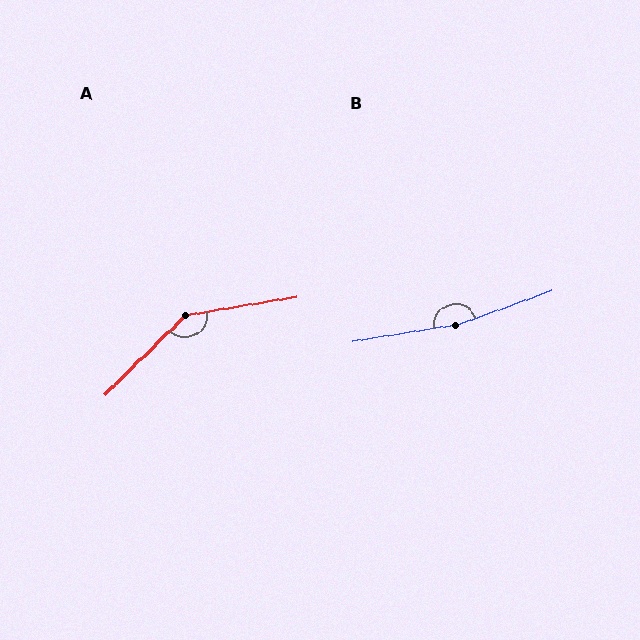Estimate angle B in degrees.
Approximately 170 degrees.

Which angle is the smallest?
A, at approximately 145 degrees.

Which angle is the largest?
B, at approximately 170 degrees.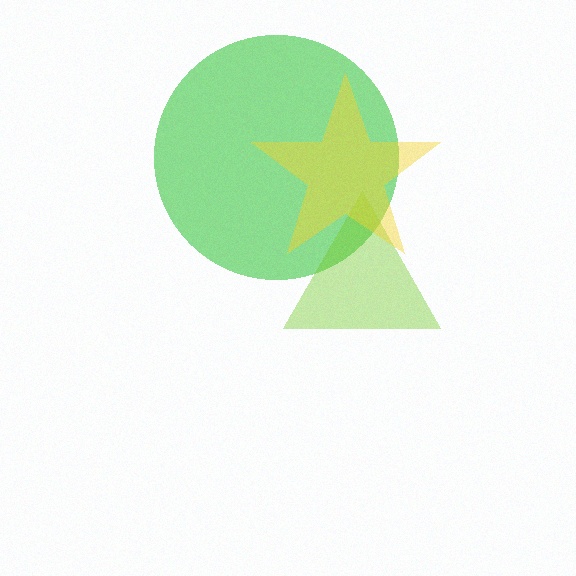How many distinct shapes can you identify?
There are 3 distinct shapes: a green circle, a lime triangle, a yellow star.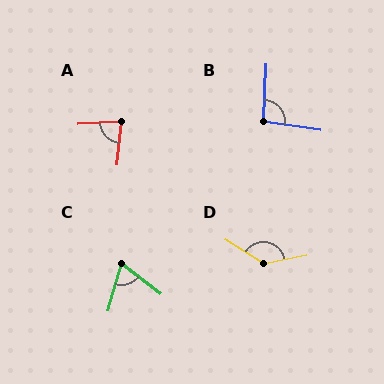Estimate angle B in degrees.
Approximately 97 degrees.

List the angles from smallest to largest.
C (68°), A (81°), B (97°), D (136°).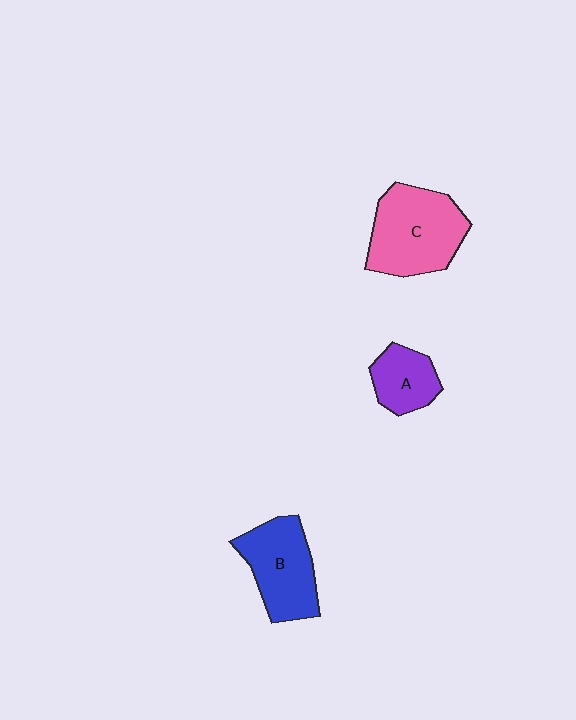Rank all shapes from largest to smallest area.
From largest to smallest: C (pink), B (blue), A (purple).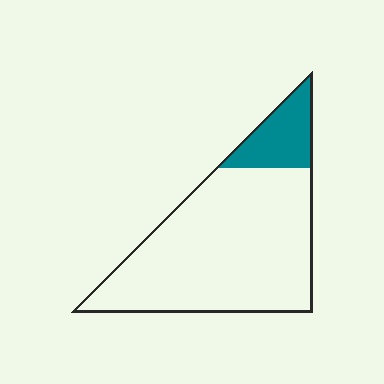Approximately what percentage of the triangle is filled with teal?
Approximately 15%.